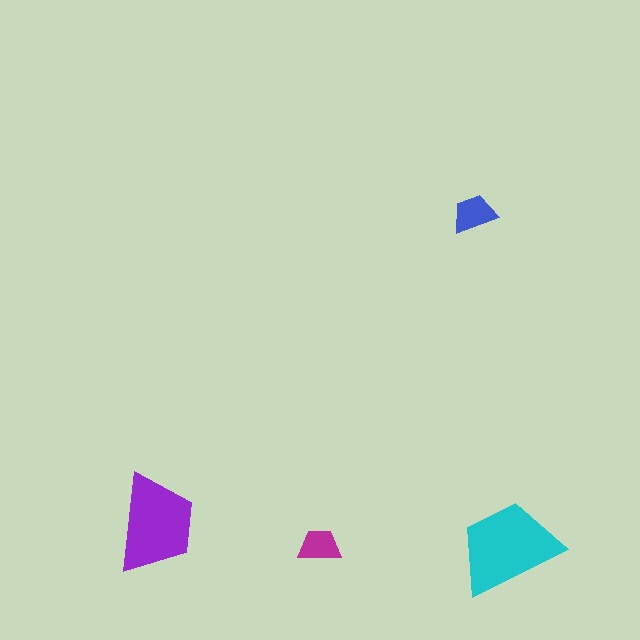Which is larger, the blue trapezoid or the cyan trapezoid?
The cyan one.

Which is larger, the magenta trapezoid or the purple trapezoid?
The purple one.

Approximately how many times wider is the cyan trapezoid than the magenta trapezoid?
About 2.5 times wider.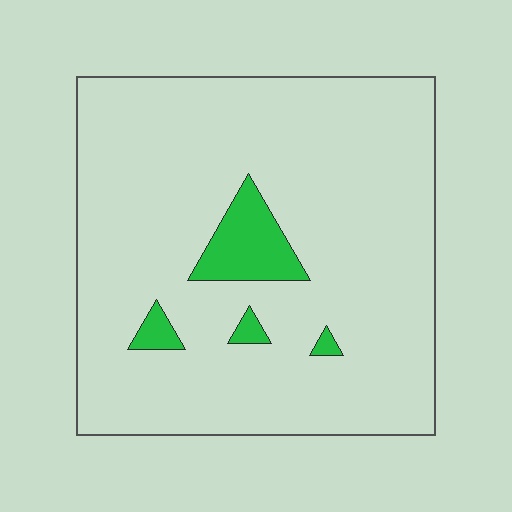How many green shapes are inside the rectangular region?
4.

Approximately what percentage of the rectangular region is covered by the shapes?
Approximately 10%.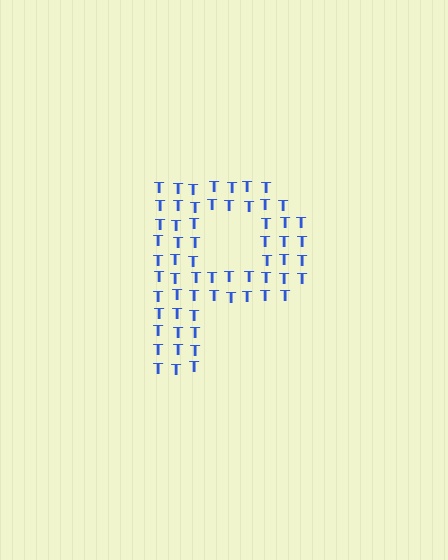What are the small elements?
The small elements are letter T's.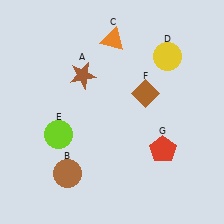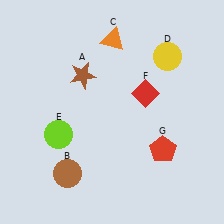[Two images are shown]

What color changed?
The diamond (F) changed from brown in Image 1 to red in Image 2.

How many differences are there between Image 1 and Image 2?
There is 1 difference between the two images.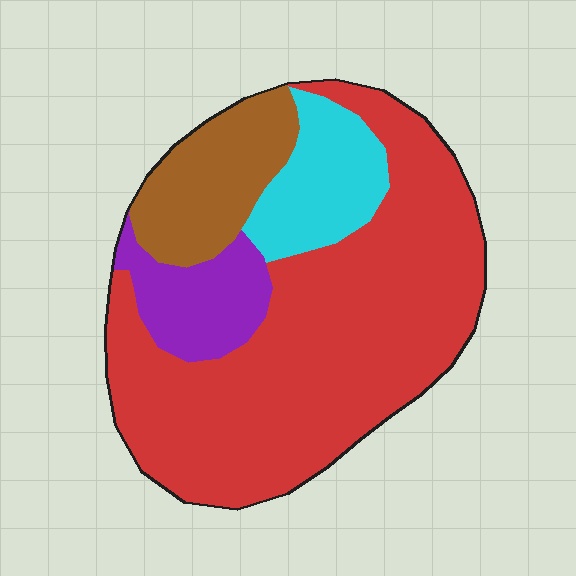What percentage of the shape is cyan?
Cyan takes up about one eighth (1/8) of the shape.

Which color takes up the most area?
Red, at roughly 60%.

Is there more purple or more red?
Red.